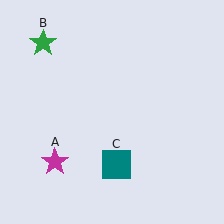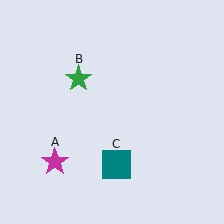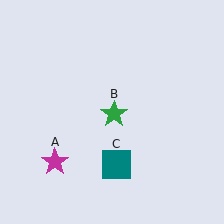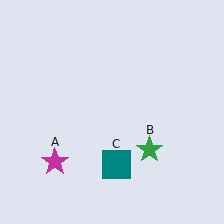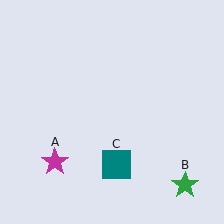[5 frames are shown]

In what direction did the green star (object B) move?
The green star (object B) moved down and to the right.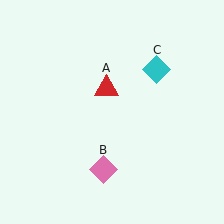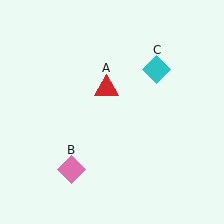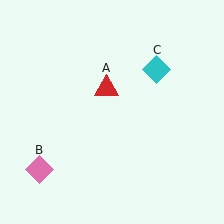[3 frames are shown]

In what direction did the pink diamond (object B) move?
The pink diamond (object B) moved left.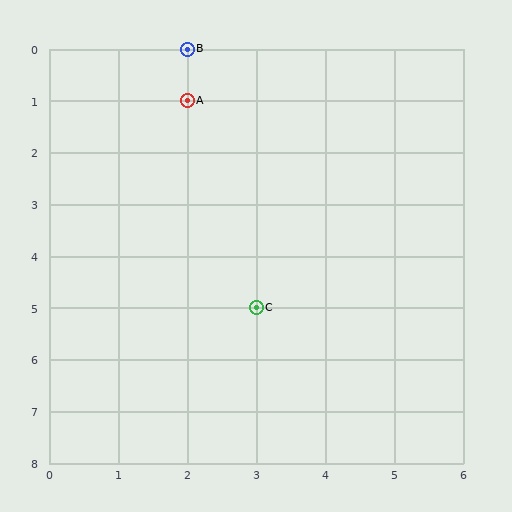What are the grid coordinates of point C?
Point C is at grid coordinates (3, 5).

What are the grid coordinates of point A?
Point A is at grid coordinates (2, 1).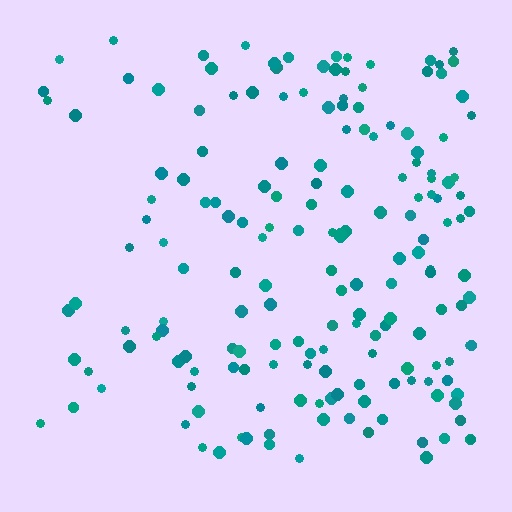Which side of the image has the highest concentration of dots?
The right.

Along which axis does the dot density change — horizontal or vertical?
Horizontal.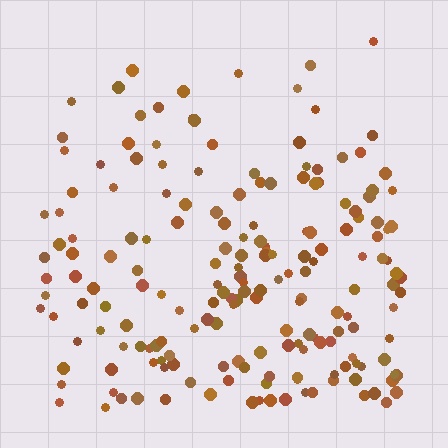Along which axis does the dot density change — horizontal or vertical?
Vertical.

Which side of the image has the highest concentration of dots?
The bottom.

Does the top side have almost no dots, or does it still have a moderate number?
Still a moderate number, just noticeably fewer than the bottom.